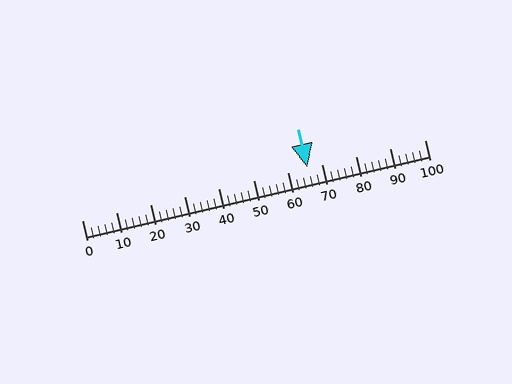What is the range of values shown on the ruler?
The ruler shows values from 0 to 100.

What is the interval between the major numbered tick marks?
The major tick marks are spaced 10 units apart.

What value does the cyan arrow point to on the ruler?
The cyan arrow points to approximately 66.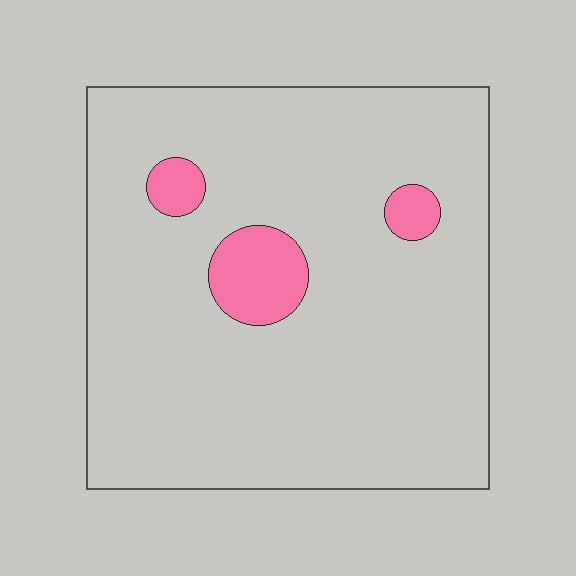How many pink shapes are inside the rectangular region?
3.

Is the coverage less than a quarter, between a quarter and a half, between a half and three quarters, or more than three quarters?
Less than a quarter.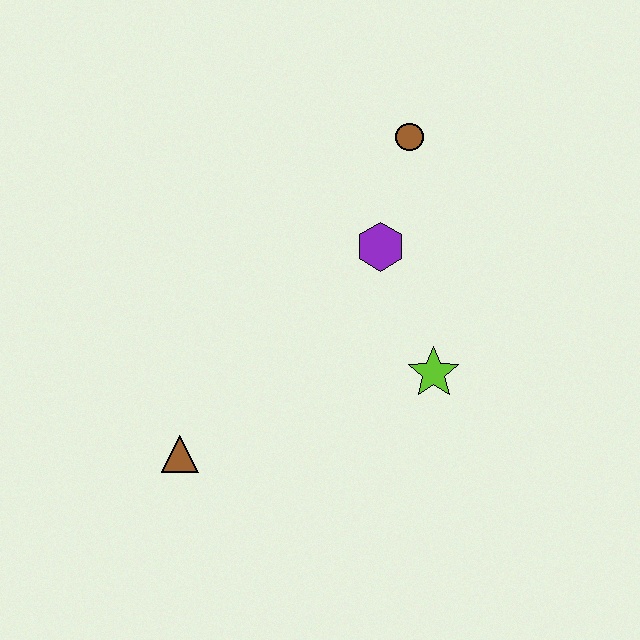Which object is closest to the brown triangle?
The lime star is closest to the brown triangle.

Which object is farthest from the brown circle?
The brown triangle is farthest from the brown circle.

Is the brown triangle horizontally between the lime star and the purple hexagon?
No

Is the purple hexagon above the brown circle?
No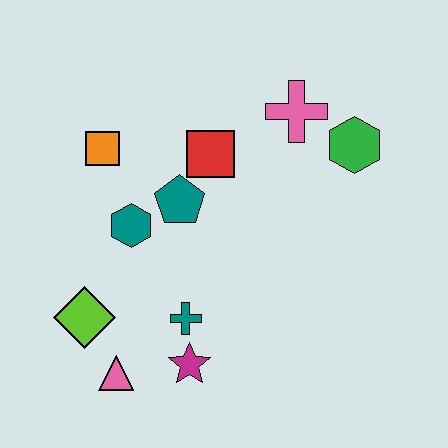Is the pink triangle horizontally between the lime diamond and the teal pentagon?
Yes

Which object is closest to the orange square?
The teal hexagon is closest to the orange square.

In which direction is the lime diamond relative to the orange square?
The lime diamond is below the orange square.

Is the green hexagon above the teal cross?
Yes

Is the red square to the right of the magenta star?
Yes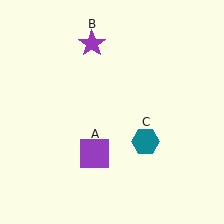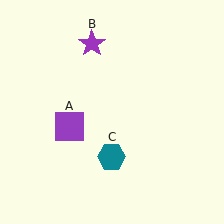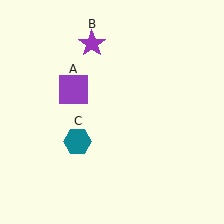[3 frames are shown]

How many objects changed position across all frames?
2 objects changed position: purple square (object A), teal hexagon (object C).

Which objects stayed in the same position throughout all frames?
Purple star (object B) remained stationary.